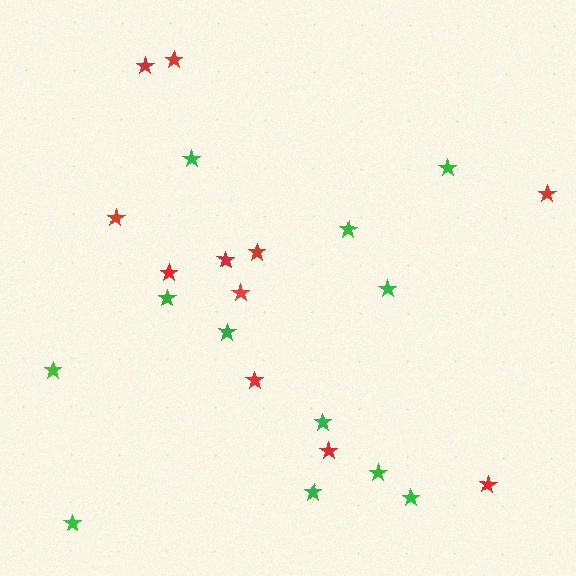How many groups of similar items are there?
There are 2 groups: one group of green stars (12) and one group of red stars (11).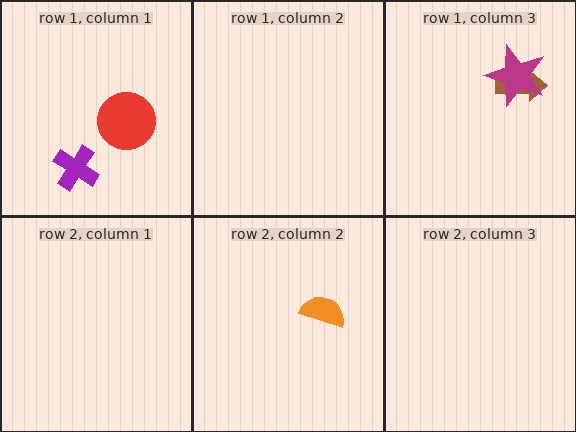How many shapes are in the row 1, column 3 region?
2.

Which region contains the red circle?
The row 1, column 1 region.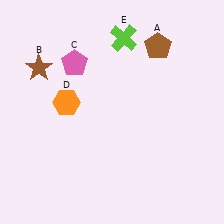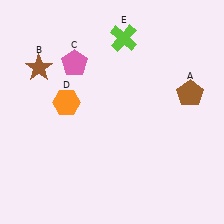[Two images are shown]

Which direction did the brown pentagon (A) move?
The brown pentagon (A) moved down.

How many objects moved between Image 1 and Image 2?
1 object moved between the two images.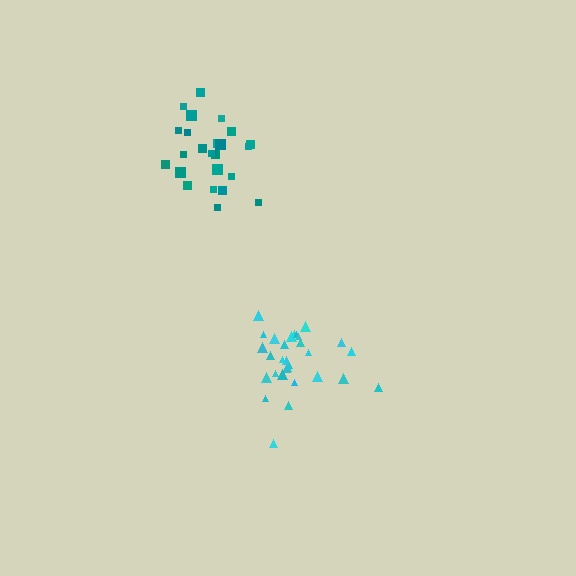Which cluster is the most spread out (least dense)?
Teal.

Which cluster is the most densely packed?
Cyan.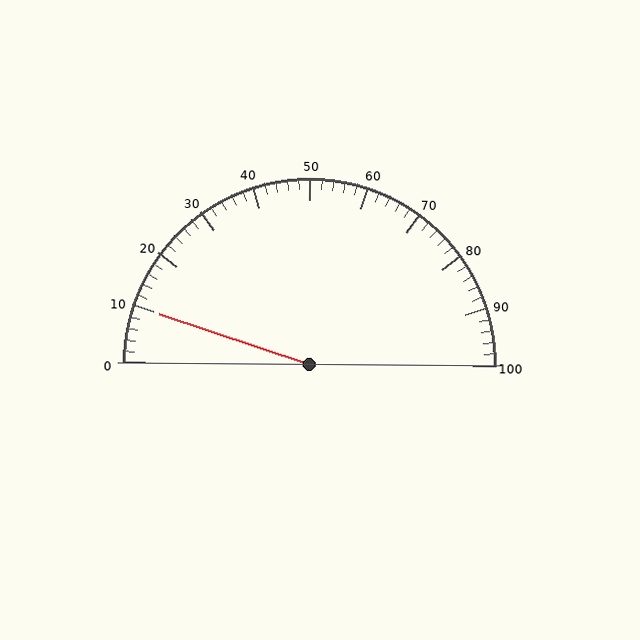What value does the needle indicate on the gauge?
The needle indicates approximately 10.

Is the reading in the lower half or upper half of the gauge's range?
The reading is in the lower half of the range (0 to 100).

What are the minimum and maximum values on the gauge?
The gauge ranges from 0 to 100.